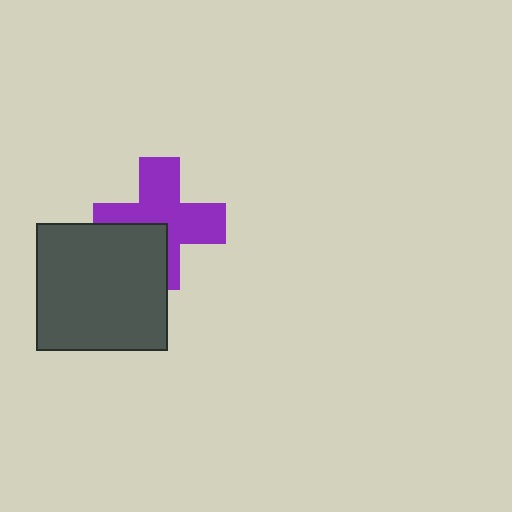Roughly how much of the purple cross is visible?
Most of it is visible (roughly 69%).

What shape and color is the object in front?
The object in front is a dark gray rectangle.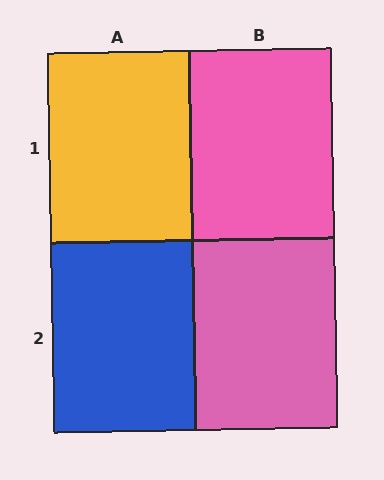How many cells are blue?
1 cell is blue.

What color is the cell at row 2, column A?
Blue.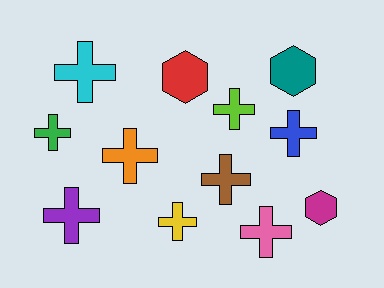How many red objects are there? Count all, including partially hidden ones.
There is 1 red object.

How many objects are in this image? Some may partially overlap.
There are 12 objects.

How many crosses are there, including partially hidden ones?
There are 9 crosses.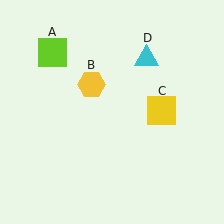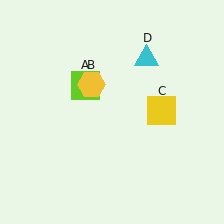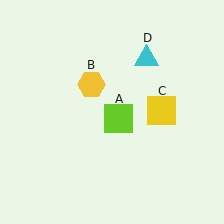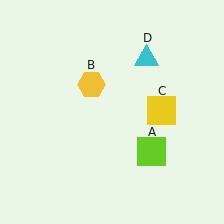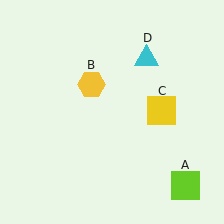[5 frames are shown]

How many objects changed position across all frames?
1 object changed position: lime square (object A).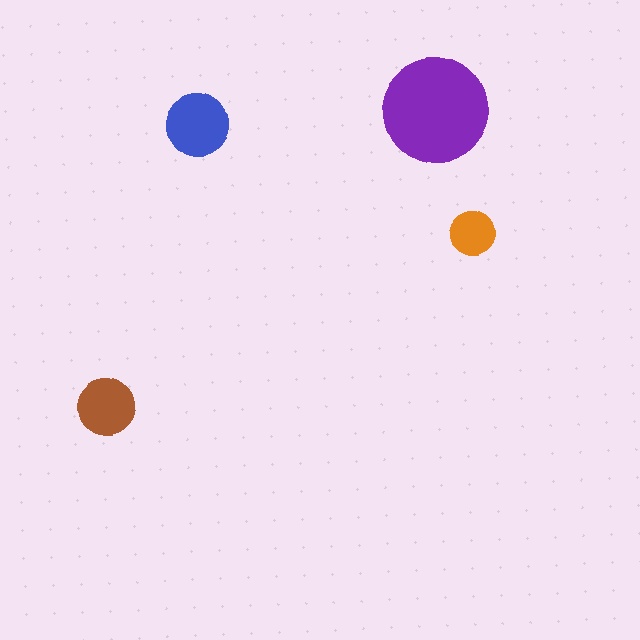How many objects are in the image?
There are 4 objects in the image.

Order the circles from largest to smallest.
the purple one, the blue one, the brown one, the orange one.